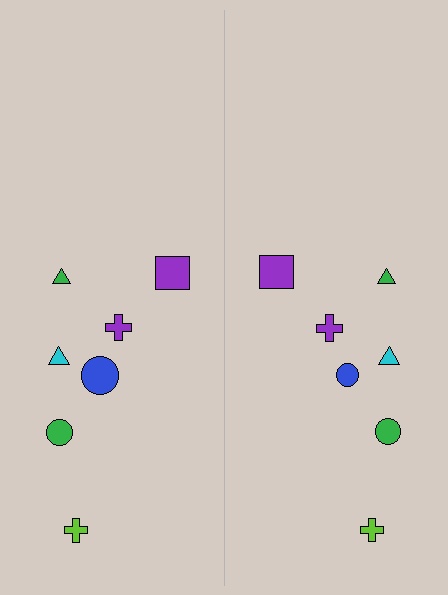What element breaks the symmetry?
The blue circle on the right side has a different size than its mirror counterpart.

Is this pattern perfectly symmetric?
No, the pattern is not perfectly symmetric. The blue circle on the right side has a different size than its mirror counterpart.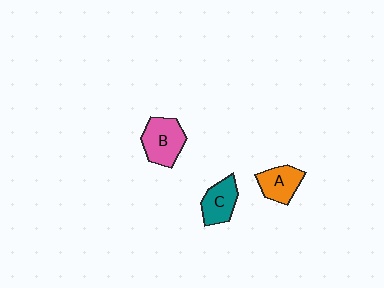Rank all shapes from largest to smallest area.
From largest to smallest: B (pink), C (teal), A (orange).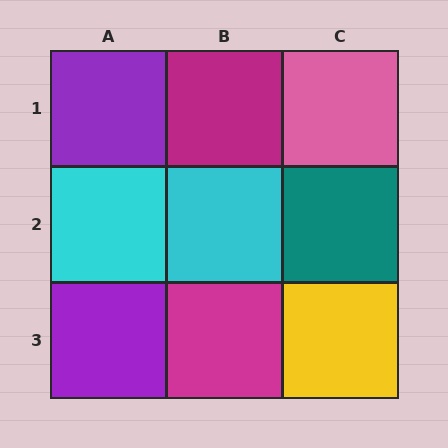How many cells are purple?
2 cells are purple.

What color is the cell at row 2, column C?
Teal.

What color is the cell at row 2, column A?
Cyan.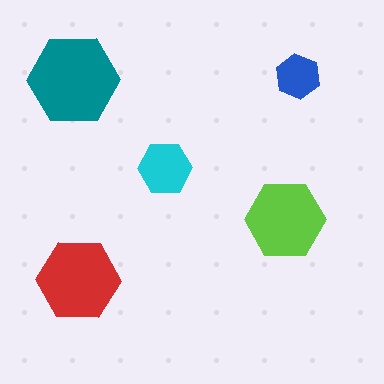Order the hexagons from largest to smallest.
the teal one, the red one, the lime one, the cyan one, the blue one.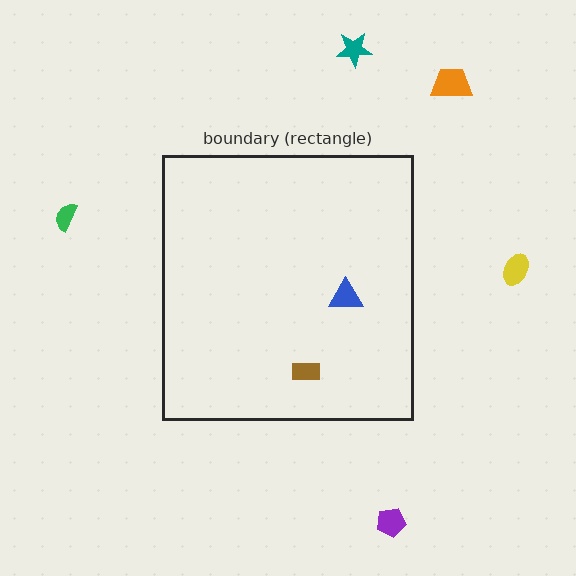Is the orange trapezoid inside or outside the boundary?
Outside.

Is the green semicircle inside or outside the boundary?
Outside.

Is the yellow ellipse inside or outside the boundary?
Outside.